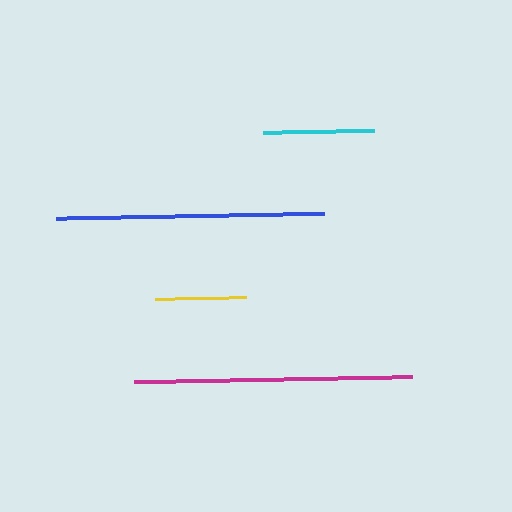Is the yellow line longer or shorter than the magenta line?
The magenta line is longer than the yellow line.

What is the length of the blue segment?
The blue segment is approximately 268 pixels long.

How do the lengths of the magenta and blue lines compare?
The magenta and blue lines are approximately the same length.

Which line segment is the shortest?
The yellow line is the shortest at approximately 91 pixels.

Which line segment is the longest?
The magenta line is the longest at approximately 278 pixels.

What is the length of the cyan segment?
The cyan segment is approximately 110 pixels long.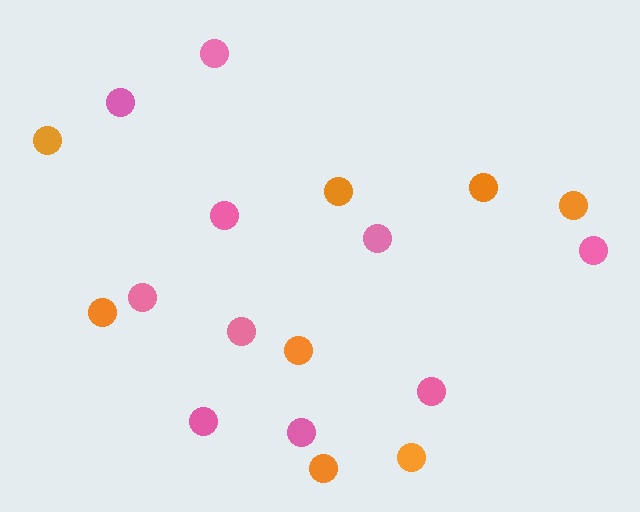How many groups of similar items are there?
There are 2 groups: one group of pink circles (10) and one group of orange circles (8).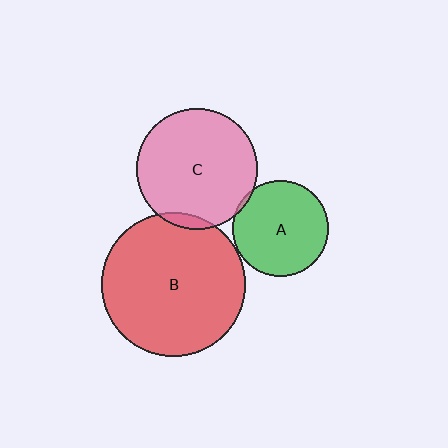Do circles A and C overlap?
Yes.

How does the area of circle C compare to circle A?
Approximately 1.6 times.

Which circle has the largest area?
Circle B (red).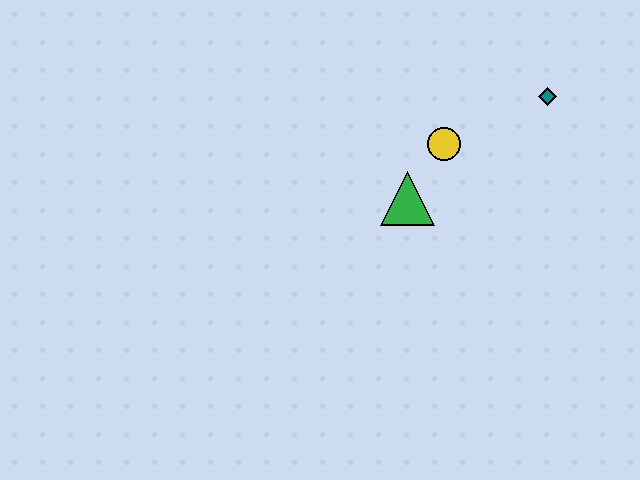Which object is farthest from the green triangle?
The teal diamond is farthest from the green triangle.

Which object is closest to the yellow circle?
The green triangle is closest to the yellow circle.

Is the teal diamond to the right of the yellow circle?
Yes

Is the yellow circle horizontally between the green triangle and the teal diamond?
Yes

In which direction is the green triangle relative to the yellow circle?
The green triangle is below the yellow circle.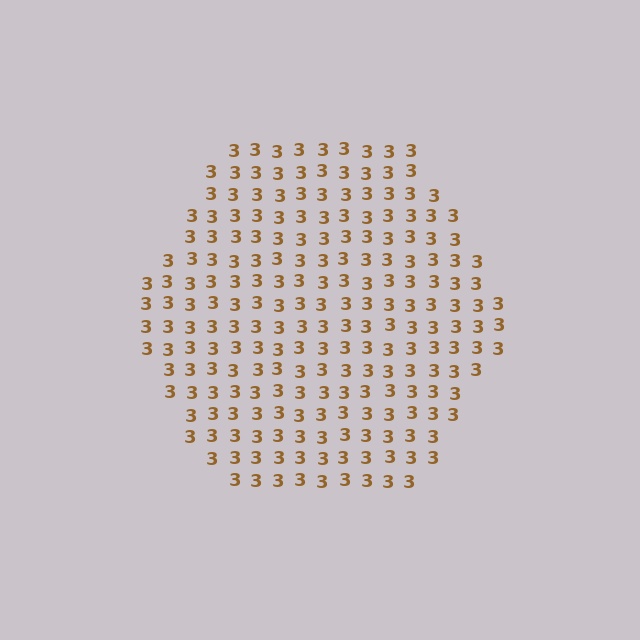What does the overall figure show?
The overall figure shows a hexagon.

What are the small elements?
The small elements are digit 3's.